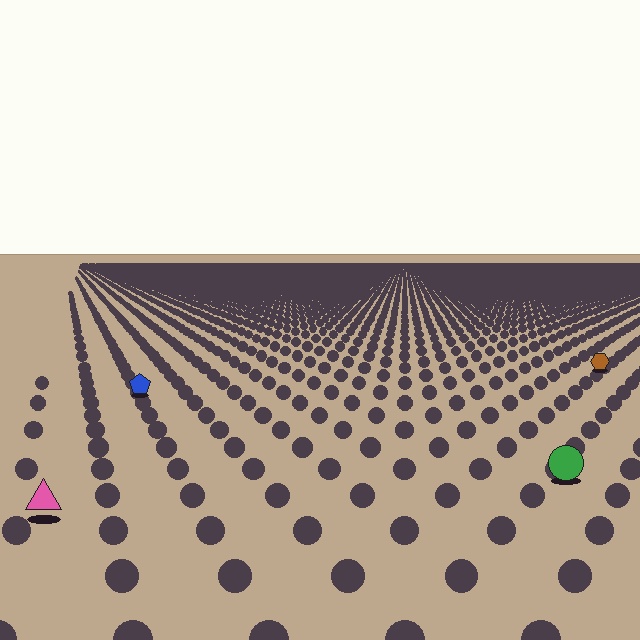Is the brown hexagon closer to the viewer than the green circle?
No. The green circle is closer — you can tell from the texture gradient: the ground texture is coarser near it.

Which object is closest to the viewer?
The pink triangle is closest. The texture marks near it are larger and more spread out.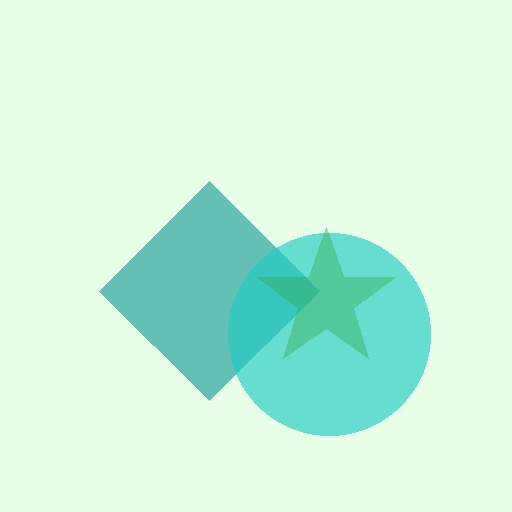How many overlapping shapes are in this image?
There are 3 overlapping shapes in the image.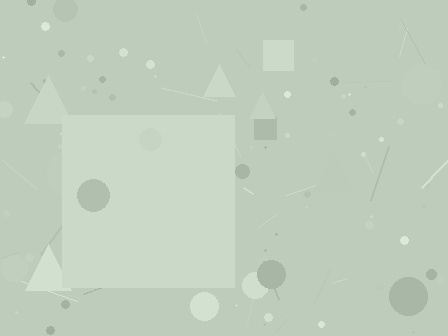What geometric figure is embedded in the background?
A square is embedded in the background.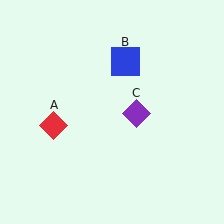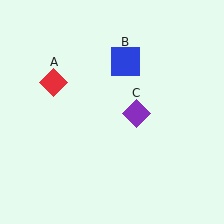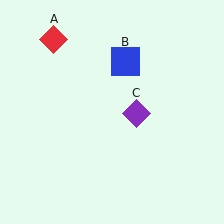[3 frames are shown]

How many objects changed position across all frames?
1 object changed position: red diamond (object A).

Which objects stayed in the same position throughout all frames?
Blue square (object B) and purple diamond (object C) remained stationary.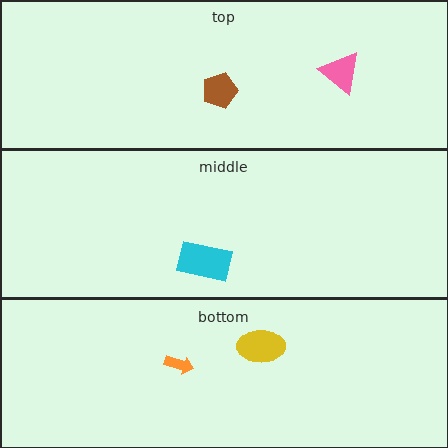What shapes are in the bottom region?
The yellow ellipse, the orange arrow.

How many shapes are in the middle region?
1.